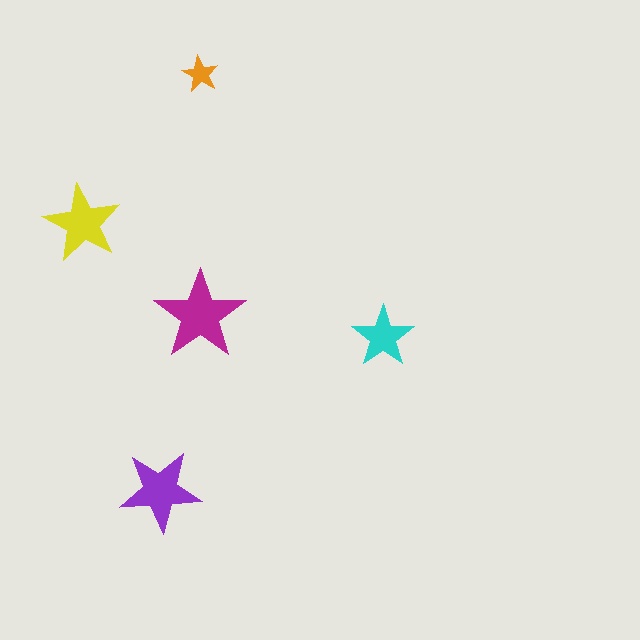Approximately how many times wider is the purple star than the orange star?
About 2 times wider.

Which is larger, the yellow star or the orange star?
The yellow one.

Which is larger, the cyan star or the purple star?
The purple one.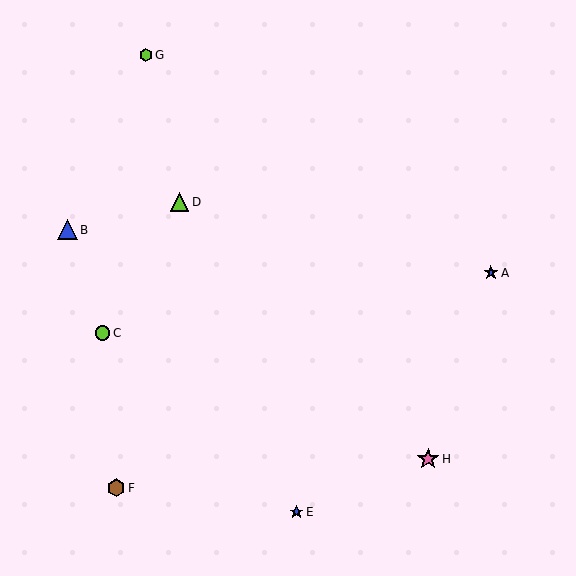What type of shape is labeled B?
Shape B is a blue triangle.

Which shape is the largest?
The pink star (labeled H) is the largest.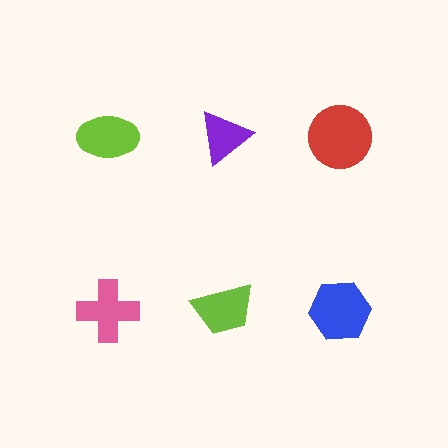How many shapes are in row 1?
3 shapes.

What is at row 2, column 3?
A blue hexagon.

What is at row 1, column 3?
A red circle.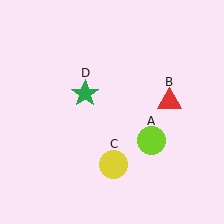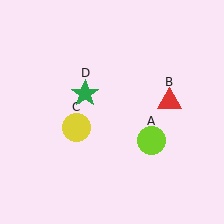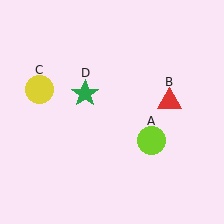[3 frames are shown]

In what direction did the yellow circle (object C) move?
The yellow circle (object C) moved up and to the left.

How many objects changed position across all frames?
1 object changed position: yellow circle (object C).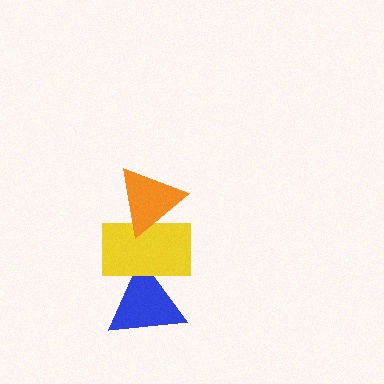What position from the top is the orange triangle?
The orange triangle is 1st from the top.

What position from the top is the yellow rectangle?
The yellow rectangle is 2nd from the top.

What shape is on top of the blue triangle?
The yellow rectangle is on top of the blue triangle.